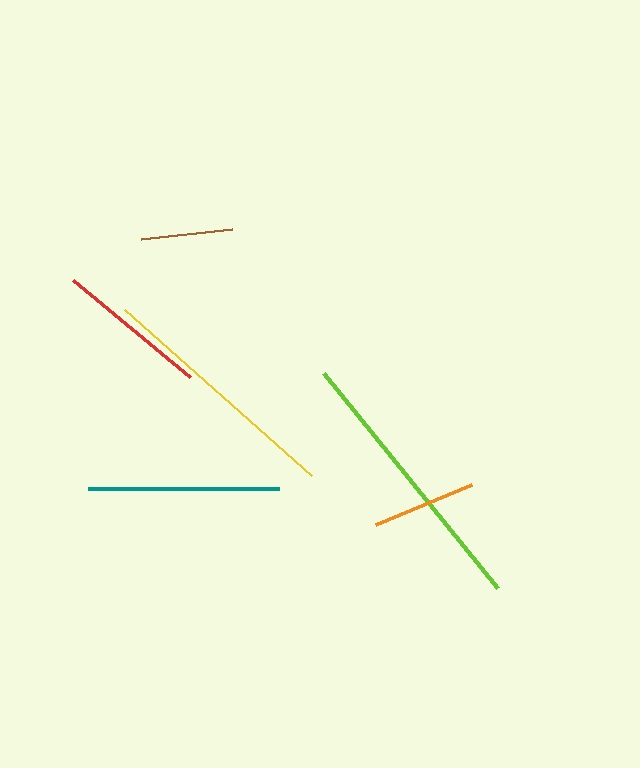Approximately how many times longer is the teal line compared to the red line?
The teal line is approximately 1.3 times the length of the red line.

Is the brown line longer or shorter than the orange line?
The orange line is longer than the brown line.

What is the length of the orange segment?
The orange segment is approximately 104 pixels long.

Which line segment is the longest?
The lime line is the longest at approximately 277 pixels.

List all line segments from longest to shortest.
From longest to shortest: lime, yellow, teal, red, orange, brown.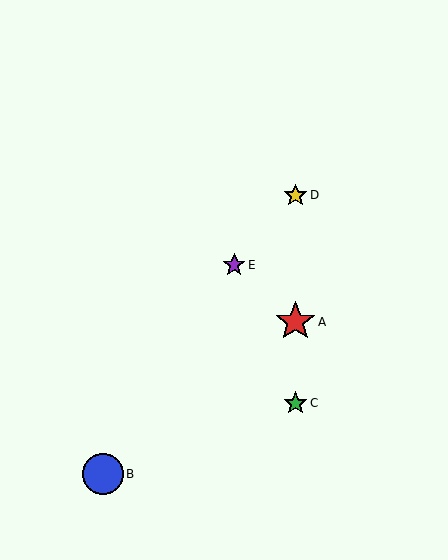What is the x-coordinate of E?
Object E is at x≈234.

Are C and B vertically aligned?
No, C is at x≈295 and B is at x≈103.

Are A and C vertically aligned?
Yes, both are at x≈295.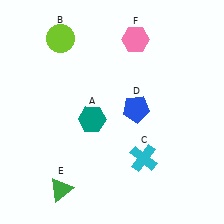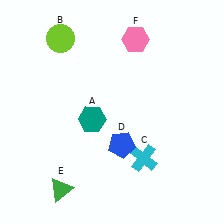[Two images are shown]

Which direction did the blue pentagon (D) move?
The blue pentagon (D) moved down.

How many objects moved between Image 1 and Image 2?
1 object moved between the two images.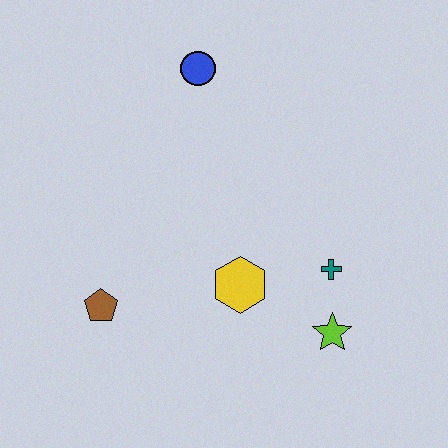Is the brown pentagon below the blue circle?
Yes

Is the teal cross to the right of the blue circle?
Yes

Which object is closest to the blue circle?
The yellow hexagon is closest to the blue circle.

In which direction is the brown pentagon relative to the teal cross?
The brown pentagon is to the left of the teal cross.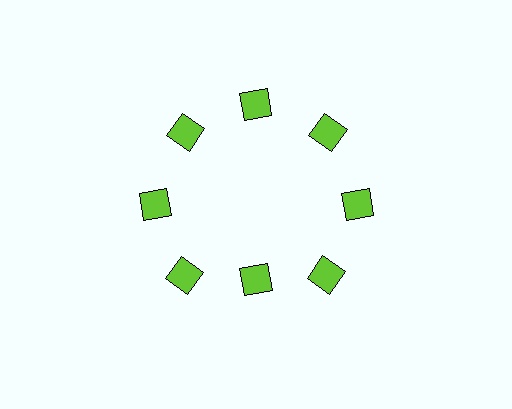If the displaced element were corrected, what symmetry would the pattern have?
It would have 8-fold rotational symmetry — the pattern would map onto itself every 45 degrees.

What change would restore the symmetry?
The symmetry would be restored by moving it outward, back onto the ring so that all 8 diamonds sit at equal angles and equal distance from the center.